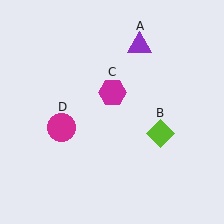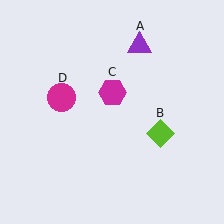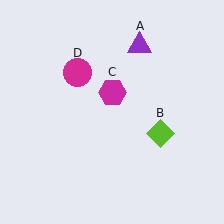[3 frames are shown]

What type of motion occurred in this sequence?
The magenta circle (object D) rotated clockwise around the center of the scene.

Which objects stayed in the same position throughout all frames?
Purple triangle (object A) and lime diamond (object B) and magenta hexagon (object C) remained stationary.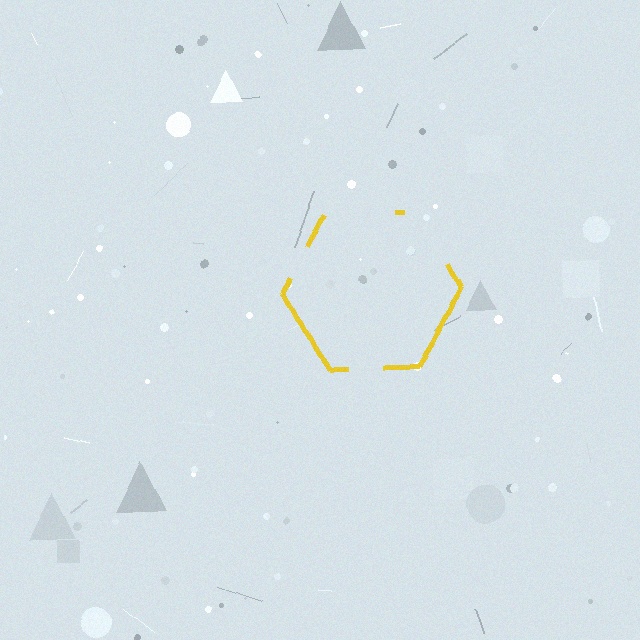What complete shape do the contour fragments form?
The contour fragments form a hexagon.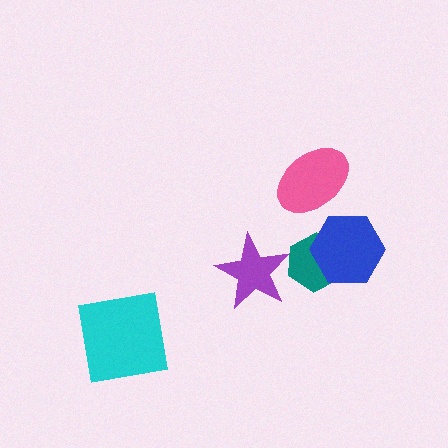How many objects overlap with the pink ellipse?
0 objects overlap with the pink ellipse.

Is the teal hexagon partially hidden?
Yes, it is partially covered by another shape.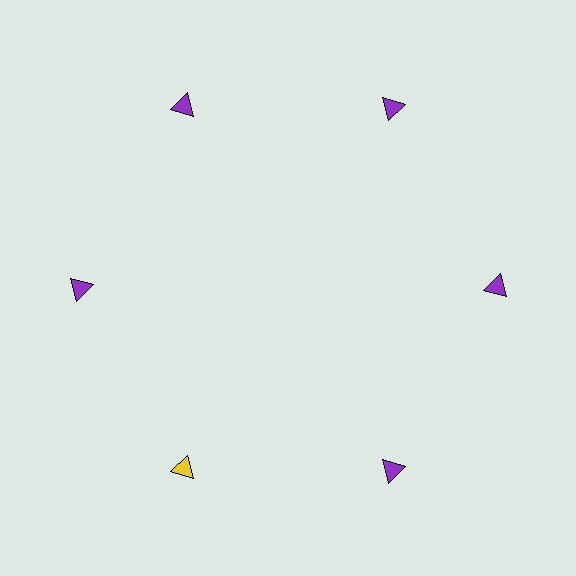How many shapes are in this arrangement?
There are 6 shapes arranged in a ring pattern.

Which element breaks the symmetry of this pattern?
The yellow triangle at roughly the 7 o'clock position breaks the symmetry. All other shapes are purple triangles.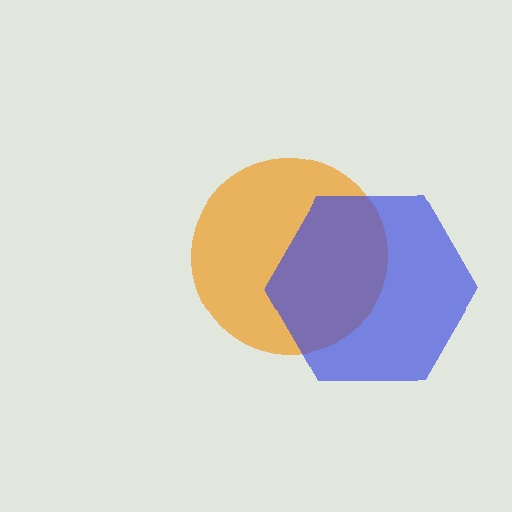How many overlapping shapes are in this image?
There are 2 overlapping shapes in the image.